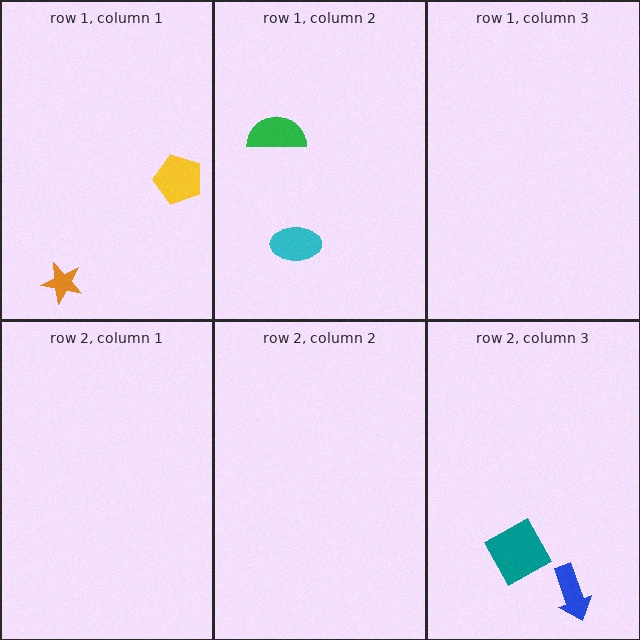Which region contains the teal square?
The row 2, column 3 region.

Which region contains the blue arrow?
The row 2, column 3 region.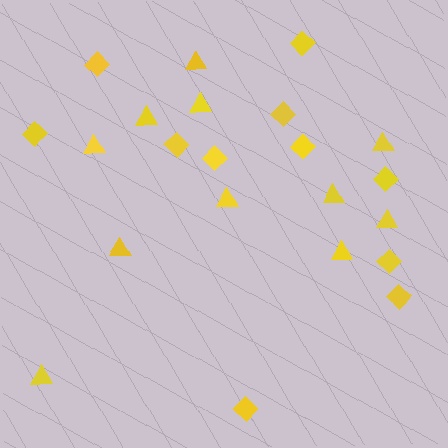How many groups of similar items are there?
There are 2 groups: one group of triangles (11) and one group of diamonds (11).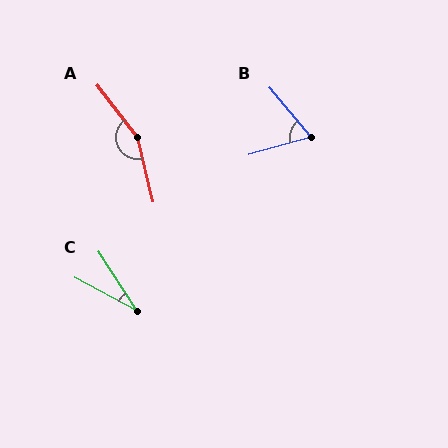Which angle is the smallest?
C, at approximately 29 degrees.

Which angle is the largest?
A, at approximately 156 degrees.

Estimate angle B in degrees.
Approximately 65 degrees.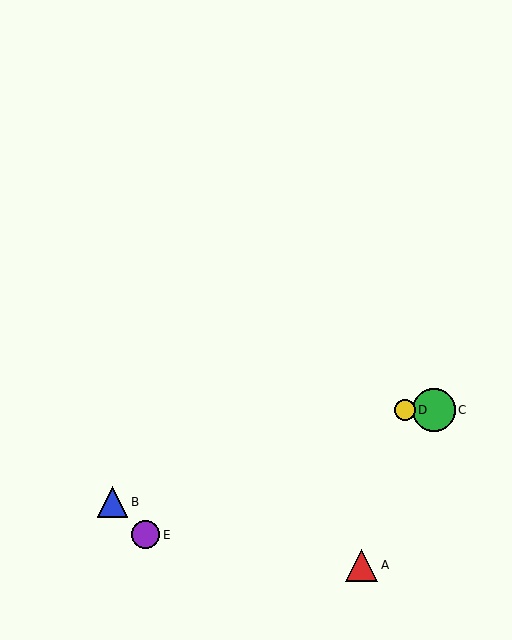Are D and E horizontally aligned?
No, D is at y≈410 and E is at y≈535.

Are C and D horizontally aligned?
Yes, both are at y≈410.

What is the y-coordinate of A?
Object A is at y≈565.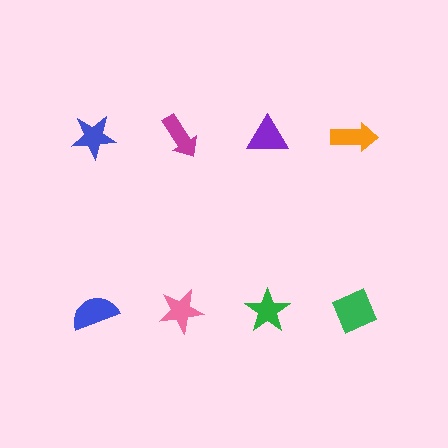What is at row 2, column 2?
A pink star.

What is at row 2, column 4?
A green diamond.